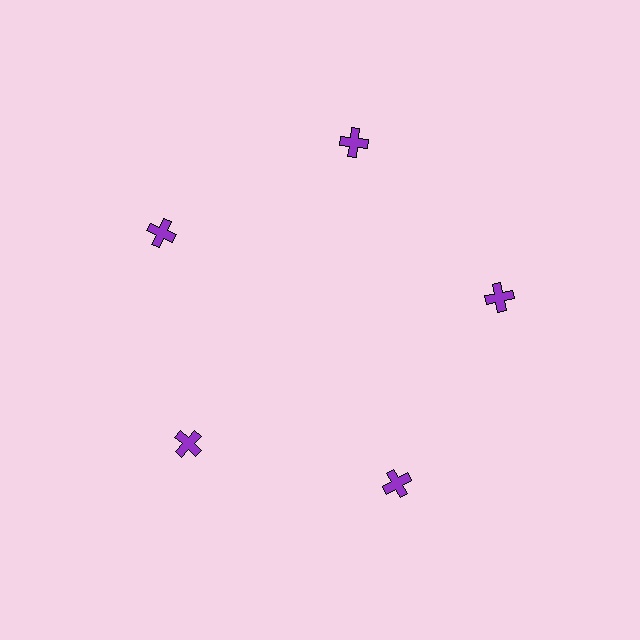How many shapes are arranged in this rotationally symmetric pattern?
There are 5 shapes, arranged in 5 groups of 1.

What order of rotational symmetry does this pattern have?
This pattern has 5-fold rotational symmetry.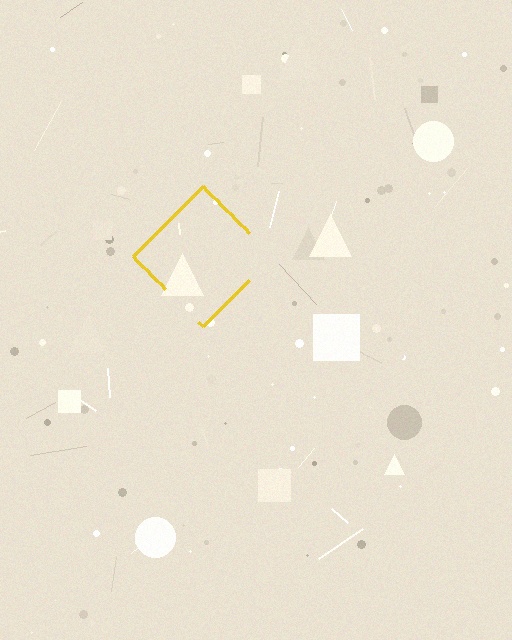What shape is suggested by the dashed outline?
The dashed outline suggests a diamond.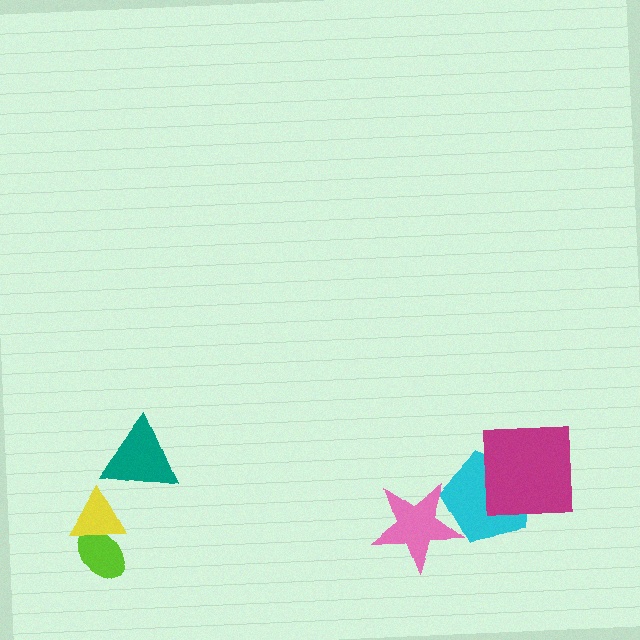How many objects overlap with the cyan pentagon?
2 objects overlap with the cyan pentagon.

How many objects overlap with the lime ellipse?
1 object overlaps with the lime ellipse.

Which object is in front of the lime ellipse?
The yellow triangle is in front of the lime ellipse.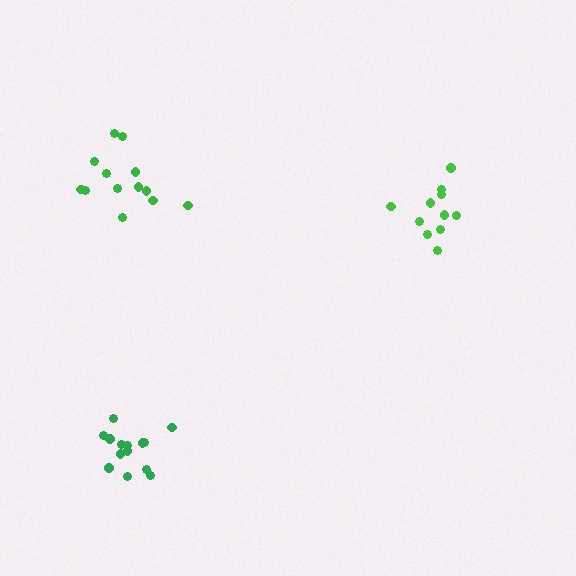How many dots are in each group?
Group 1: 14 dots, Group 2: 13 dots, Group 3: 11 dots (38 total).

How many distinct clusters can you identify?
There are 3 distinct clusters.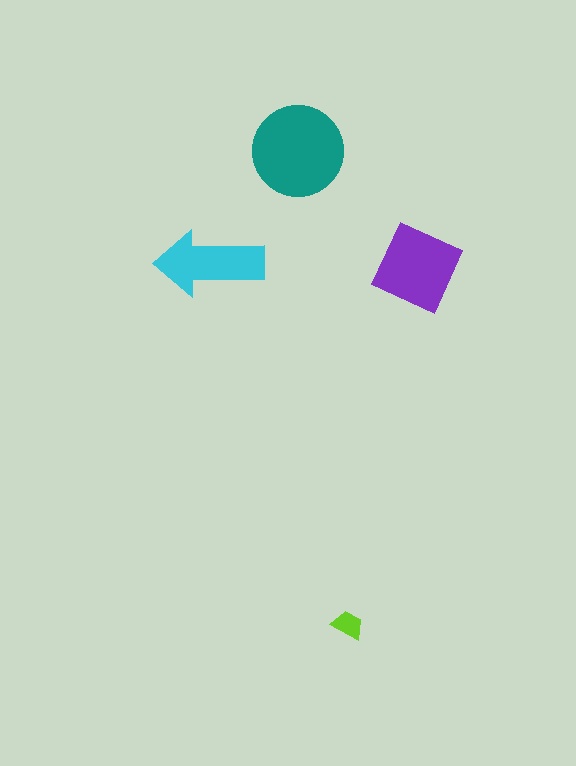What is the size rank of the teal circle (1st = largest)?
1st.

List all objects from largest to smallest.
The teal circle, the purple diamond, the cyan arrow, the lime trapezoid.